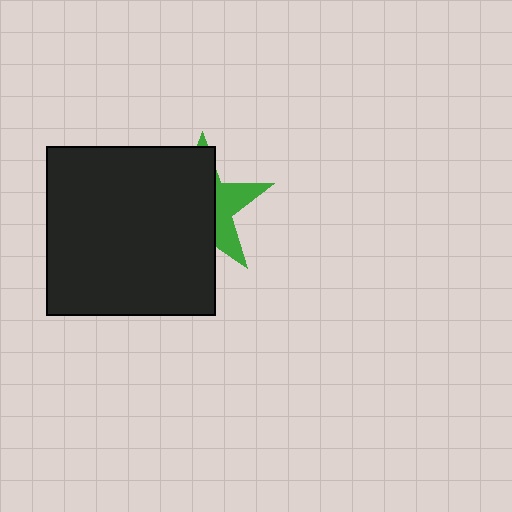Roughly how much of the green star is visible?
A small part of it is visible (roughly 33%).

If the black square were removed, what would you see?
You would see the complete green star.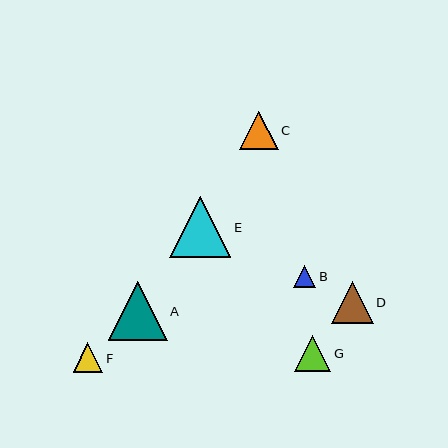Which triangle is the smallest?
Triangle B is the smallest with a size of approximately 22 pixels.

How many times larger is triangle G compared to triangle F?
Triangle G is approximately 1.2 times the size of triangle F.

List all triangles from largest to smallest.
From largest to smallest: E, A, D, C, G, F, B.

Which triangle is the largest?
Triangle E is the largest with a size of approximately 61 pixels.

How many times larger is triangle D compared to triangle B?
Triangle D is approximately 1.9 times the size of triangle B.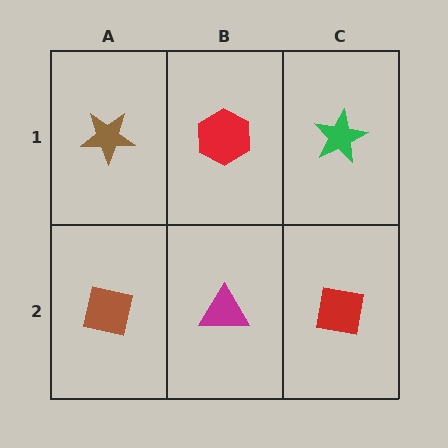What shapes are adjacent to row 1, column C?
A red square (row 2, column C), a red hexagon (row 1, column B).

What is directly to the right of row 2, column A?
A magenta triangle.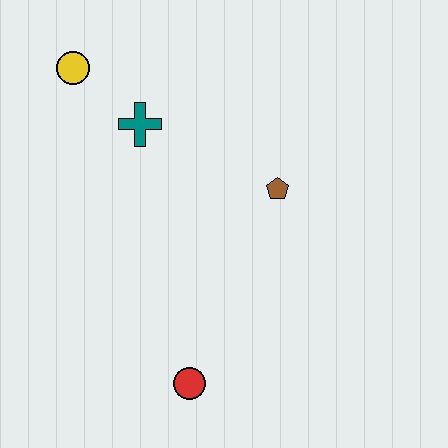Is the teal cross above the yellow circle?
No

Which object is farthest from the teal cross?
The red circle is farthest from the teal cross.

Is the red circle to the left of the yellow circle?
No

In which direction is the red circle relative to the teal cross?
The red circle is below the teal cross.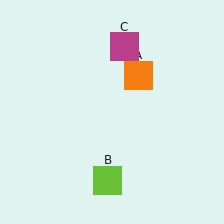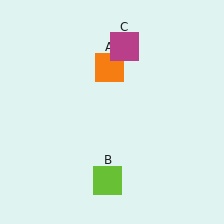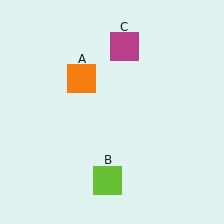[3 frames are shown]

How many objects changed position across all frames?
1 object changed position: orange square (object A).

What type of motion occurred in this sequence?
The orange square (object A) rotated counterclockwise around the center of the scene.